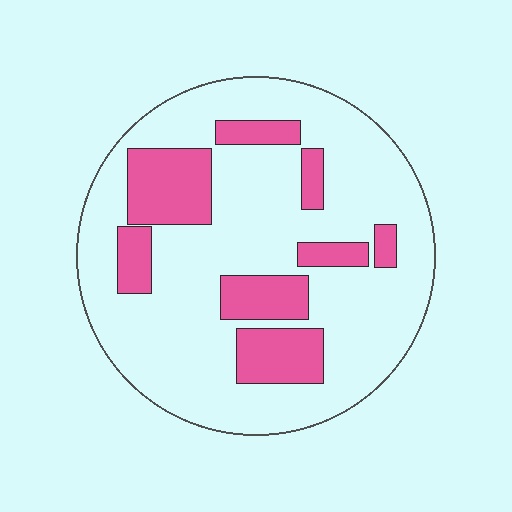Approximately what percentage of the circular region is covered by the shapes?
Approximately 25%.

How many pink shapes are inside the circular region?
8.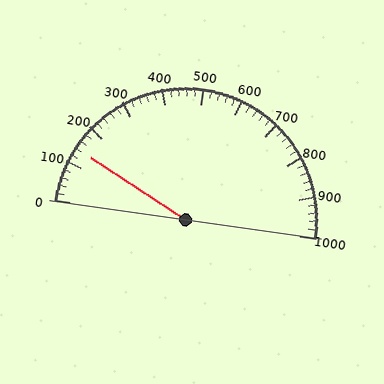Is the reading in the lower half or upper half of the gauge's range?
The reading is in the lower half of the range (0 to 1000).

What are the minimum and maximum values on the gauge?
The gauge ranges from 0 to 1000.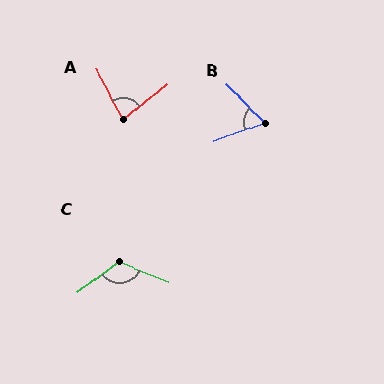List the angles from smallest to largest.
B (64°), A (79°), C (120°).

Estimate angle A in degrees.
Approximately 79 degrees.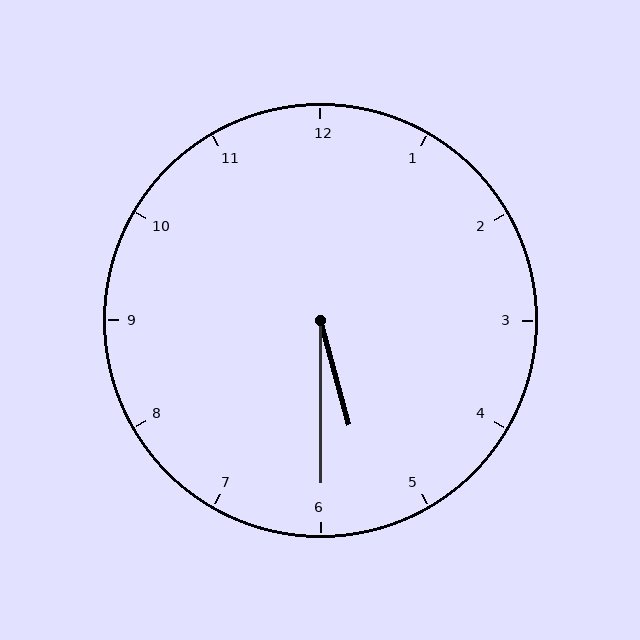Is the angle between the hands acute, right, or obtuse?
It is acute.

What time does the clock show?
5:30.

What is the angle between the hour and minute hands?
Approximately 15 degrees.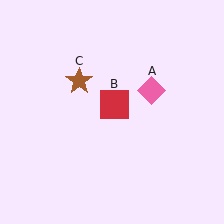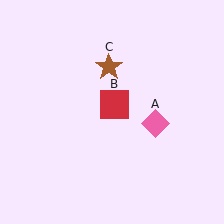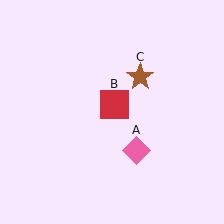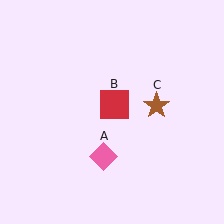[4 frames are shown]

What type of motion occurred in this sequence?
The pink diamond (object A), brown star (object C) rotated clockwise around the center of the scene.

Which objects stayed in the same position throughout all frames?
Red square (object B) remained stationary.